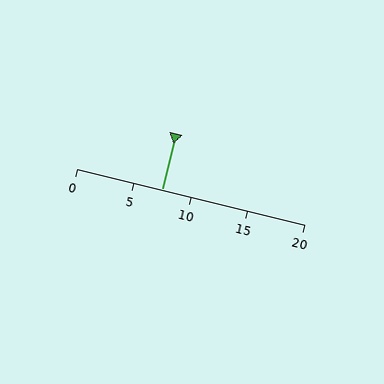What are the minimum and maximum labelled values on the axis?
The axis runs from 0 to 20.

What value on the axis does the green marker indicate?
The marker indicates approximately 7.5.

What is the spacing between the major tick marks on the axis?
The major ticks are spaced 5 apart.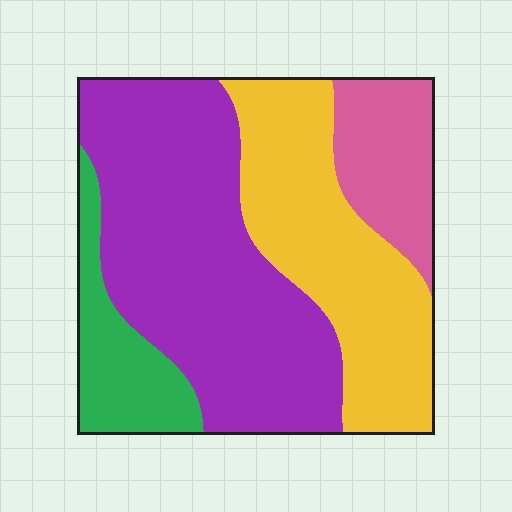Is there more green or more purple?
Purple.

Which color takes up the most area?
Purple, at roughly 45%.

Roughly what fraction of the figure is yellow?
Yellow takes up about one third (1/3) of the figure.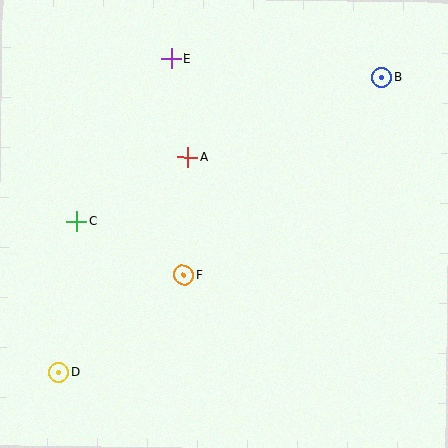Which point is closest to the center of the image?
Point F at (184, 275) is closest to the center.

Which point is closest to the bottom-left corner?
Point D is closest to the bottom-left corner.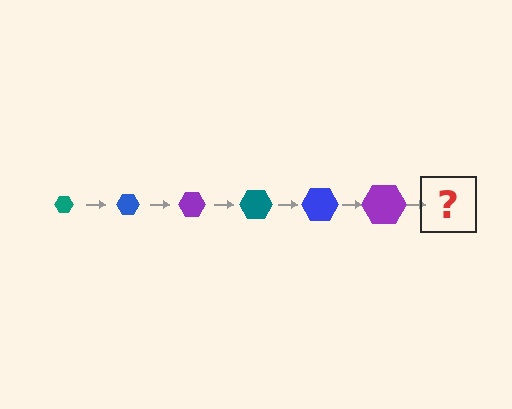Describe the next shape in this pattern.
It should be a teal hexagon, larger than the previous one.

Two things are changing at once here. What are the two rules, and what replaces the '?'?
The two rules are that the hexagon grows larger each step and the color cycles through teal, blue, and purple. The '?' should be a teal hexagon, larger than the previous one.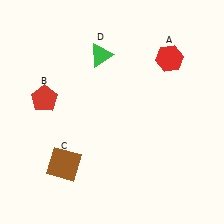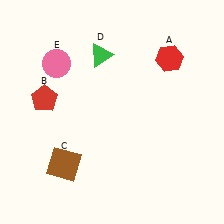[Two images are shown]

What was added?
A pink circle (E) was added in Image 2.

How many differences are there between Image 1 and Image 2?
There is 1 difference between the two images.